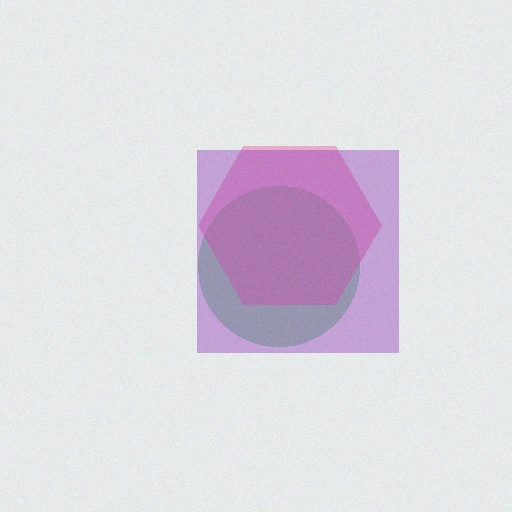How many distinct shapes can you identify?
There are 3 distinct shapes: a green circle, a pink hexagon, a purple square.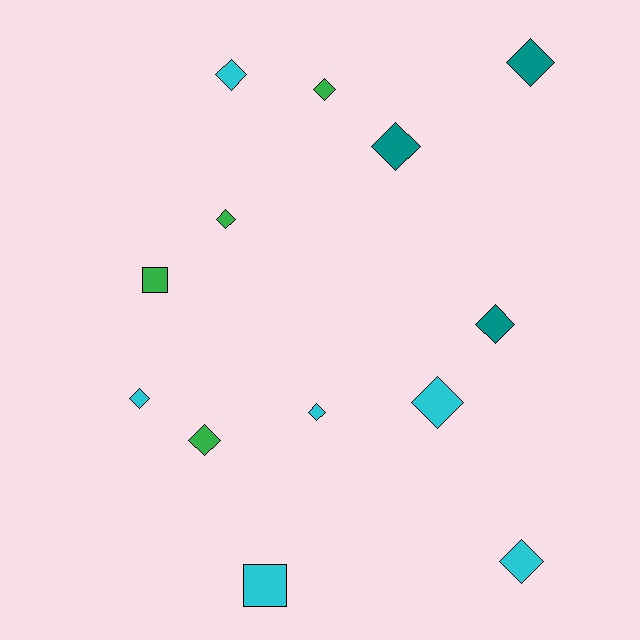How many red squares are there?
There are no red squares.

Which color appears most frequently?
Cyan, with 6 objects.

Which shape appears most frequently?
Diamond, with 11 objects.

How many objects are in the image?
There are 13 objects.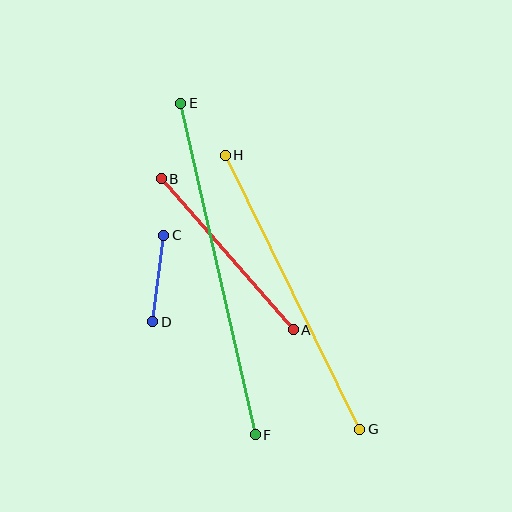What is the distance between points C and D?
The distance is approximately 87 pixels.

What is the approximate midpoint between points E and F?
The midpoint is at approximately (218, 269) pixels.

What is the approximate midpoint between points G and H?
The midpoint is at approximately (293, 292) pixels.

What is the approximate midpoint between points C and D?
The midpoint is at approximately (158, 279) pixels.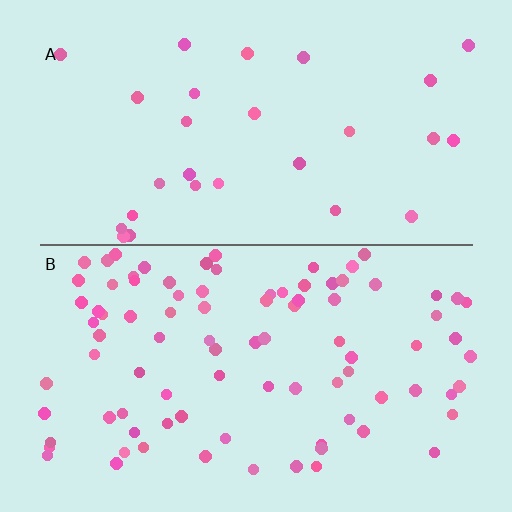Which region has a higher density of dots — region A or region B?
B (the bottom).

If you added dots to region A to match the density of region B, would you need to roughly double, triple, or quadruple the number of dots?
Approximately triple.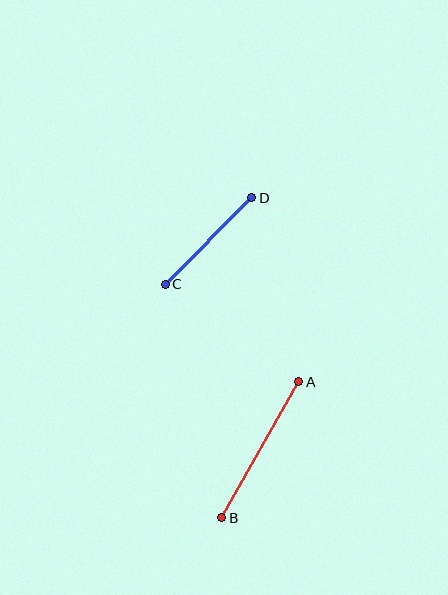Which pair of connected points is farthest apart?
Points A and B are farthest apart.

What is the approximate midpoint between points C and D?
The midpoint is at approximately (208, 241) pixels.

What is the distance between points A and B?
The distance is approximately 156 pixels.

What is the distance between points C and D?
The distance is approximately 123 pixels.